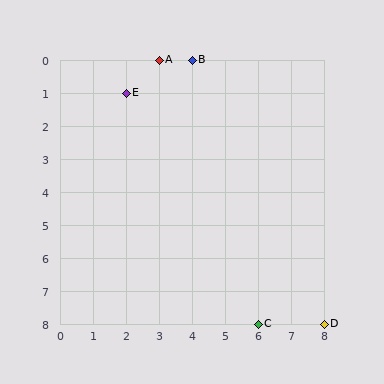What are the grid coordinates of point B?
Point B is at grid coordinates (4, 0).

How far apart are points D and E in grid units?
Points D and E are 6 columns and 7 rows apart (about 9.2 grid units diagonally).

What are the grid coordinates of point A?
Point A is at grid coordinates (3, 0).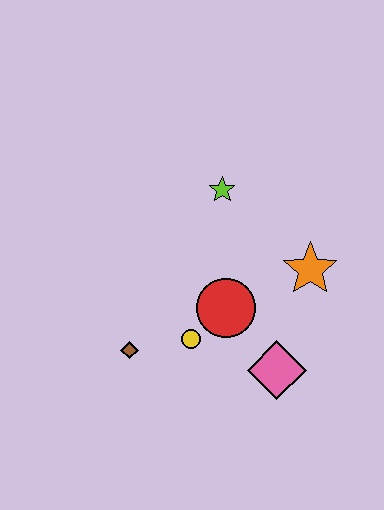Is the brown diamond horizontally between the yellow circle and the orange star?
No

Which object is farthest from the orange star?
The brown diamond is farthest from the orange star.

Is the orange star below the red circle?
No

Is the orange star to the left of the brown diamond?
No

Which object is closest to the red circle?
The yellow circle is closest to the red circle.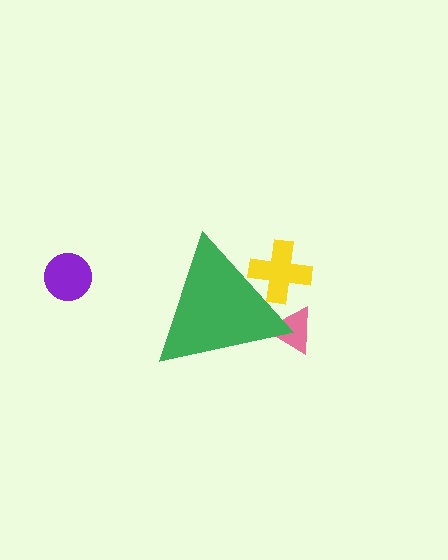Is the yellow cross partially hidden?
Yes, the yellow cross is partially hidden behind the green triangle.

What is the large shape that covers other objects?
A green triangle.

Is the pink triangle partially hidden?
Yes, the pink triangle is partially hidden behind the green triangle.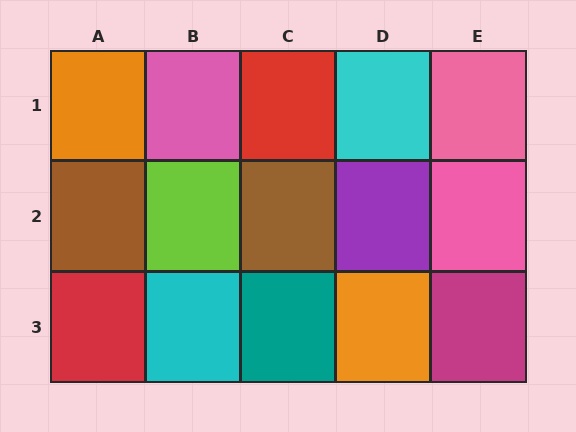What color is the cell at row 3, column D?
Orange.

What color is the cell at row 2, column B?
Lime.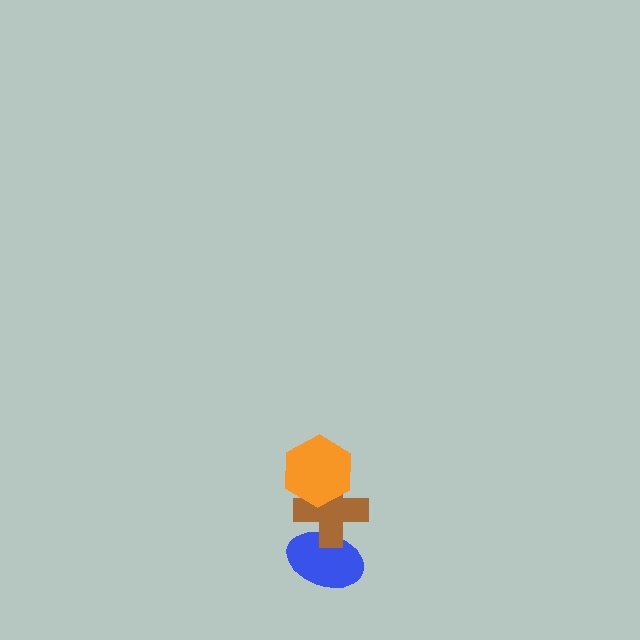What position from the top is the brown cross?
The brown cross is 2nd from the top.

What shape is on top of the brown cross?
The orange hexagon is on top of the brown cross.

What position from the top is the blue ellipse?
The blue ellipse is 3rd from the top.